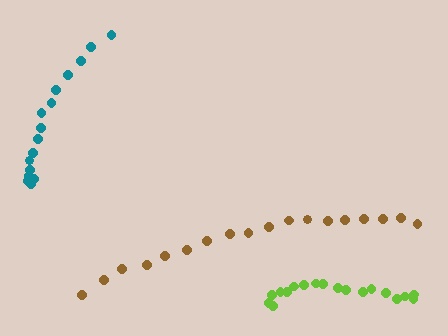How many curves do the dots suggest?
There are 3 distinct paths.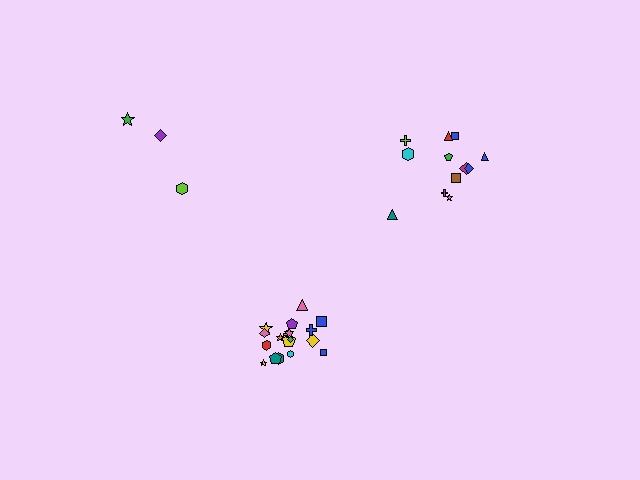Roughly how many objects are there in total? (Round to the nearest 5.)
Roughly 35 objects in total.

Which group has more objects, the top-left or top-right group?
The top-right group.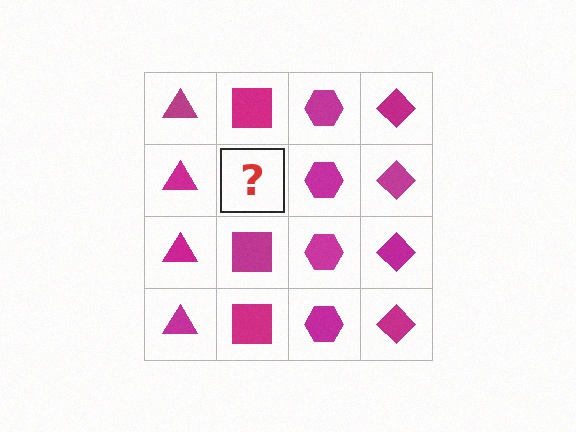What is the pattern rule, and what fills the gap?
The rule is that each column has a consistent shape. The gap should be filled with a magenta square.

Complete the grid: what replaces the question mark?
The question mark should be replaced with a magenta square.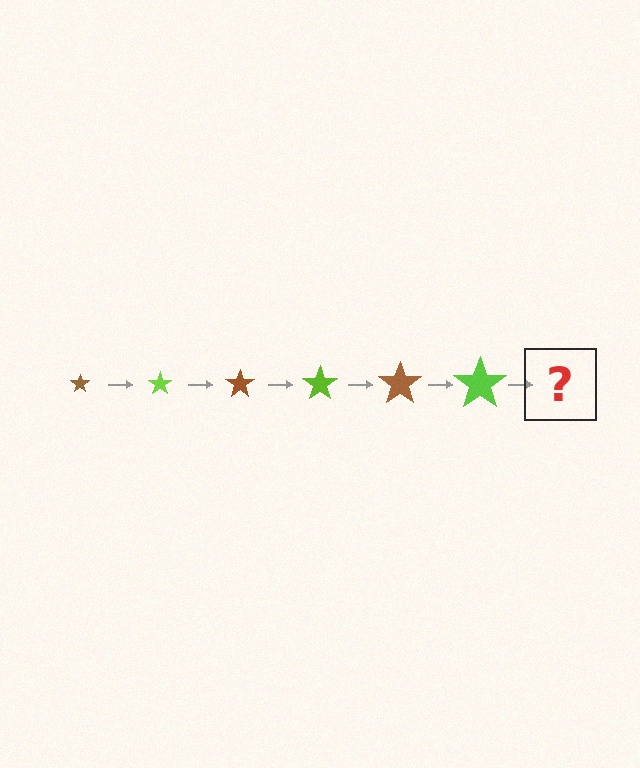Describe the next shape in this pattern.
It should be a brown star, larger than the previous one.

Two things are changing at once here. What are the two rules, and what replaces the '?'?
The two rules are that the star grows larger each step and the color cycles through brown and lime. The '?' should be a brown star, larger than the previous one.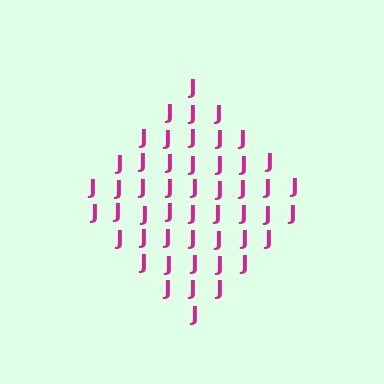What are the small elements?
The small elements are letter J's.